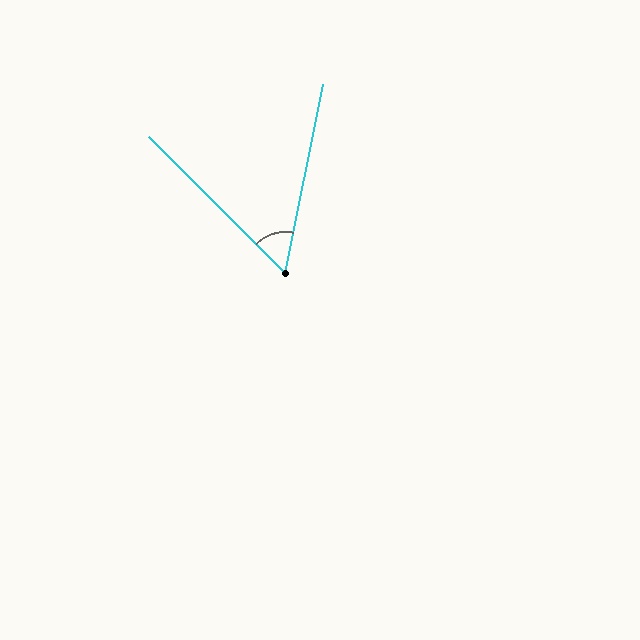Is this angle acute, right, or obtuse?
It is acute.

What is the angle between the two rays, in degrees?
Approximately 56 degrees.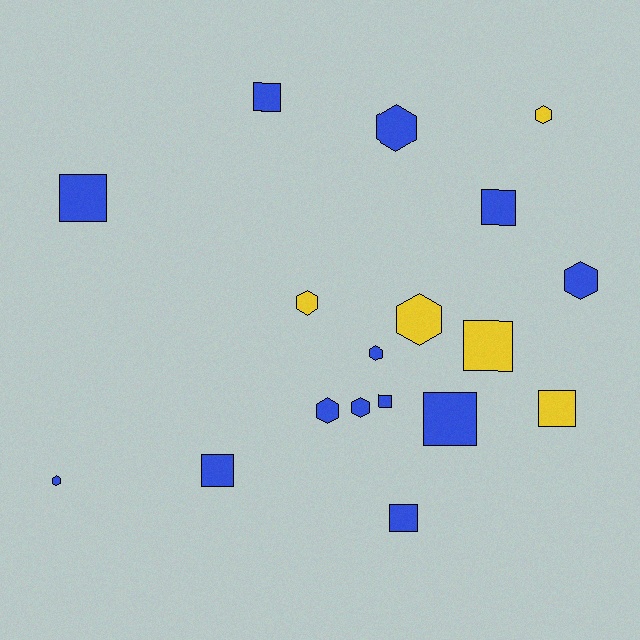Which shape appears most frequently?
Square, with 9 objects.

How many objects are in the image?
There are 18 objects.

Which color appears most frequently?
Blue, with 13 objects.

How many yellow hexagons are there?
There are 3 yellow hexagons.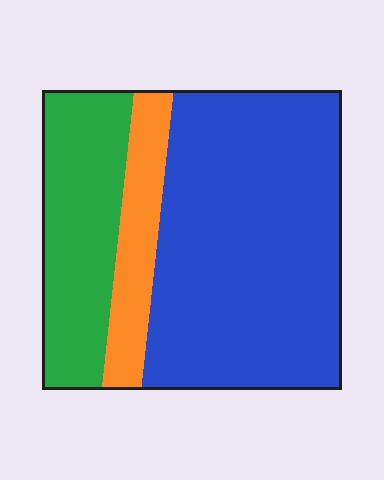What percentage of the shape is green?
Green covers around 25% of the shape.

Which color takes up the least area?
Orange, at roughly 15%.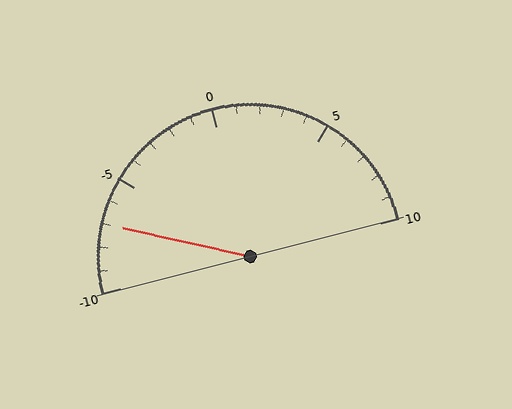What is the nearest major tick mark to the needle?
The nearest major tick mark is -5.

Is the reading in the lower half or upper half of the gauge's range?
The reading is in the lower half of the range (-10 to 10).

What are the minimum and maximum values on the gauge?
The gauge ranges from -10 to 10.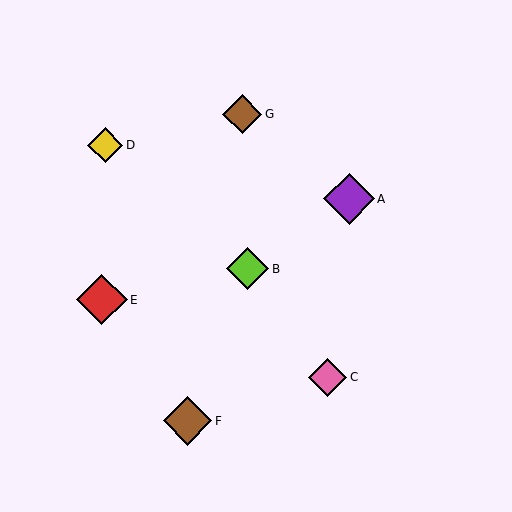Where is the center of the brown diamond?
The center of the brown diamond is at (242, 114).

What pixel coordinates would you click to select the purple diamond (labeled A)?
Click at (349, 199) to select the purple diamond A.